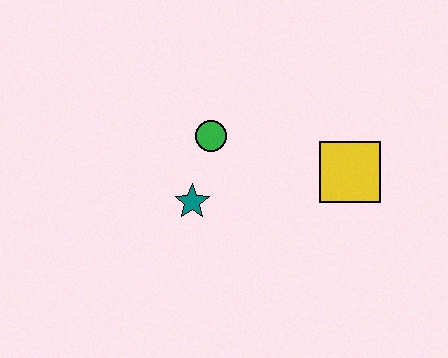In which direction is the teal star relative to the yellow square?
The teal star is to the left of the yellow square.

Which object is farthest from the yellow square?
The teal star is farthest from the yellow square.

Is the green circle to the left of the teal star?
No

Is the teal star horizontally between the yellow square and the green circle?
No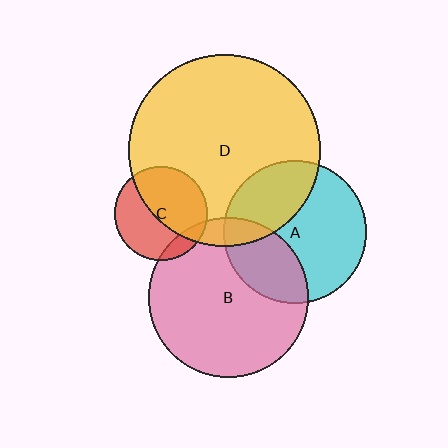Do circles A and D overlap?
Yes.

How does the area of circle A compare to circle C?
Approximately 2.3 times.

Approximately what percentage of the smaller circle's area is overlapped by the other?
Approximately 30%.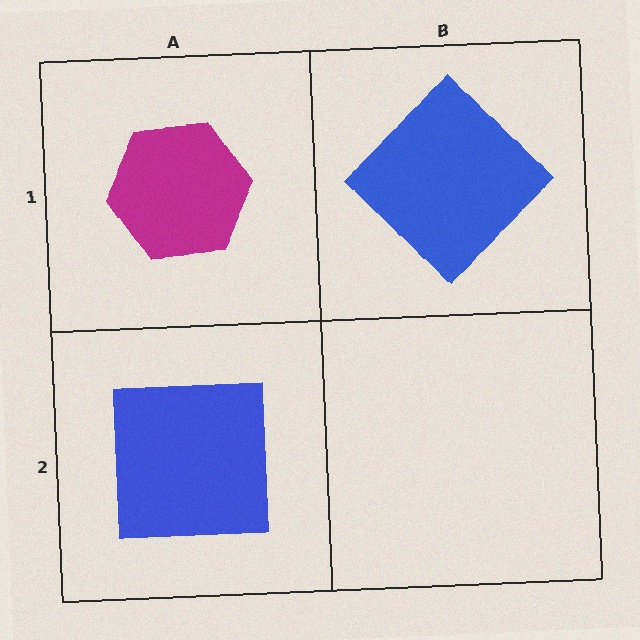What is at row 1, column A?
A magenta hexagon.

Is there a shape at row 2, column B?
No, that cell is empty.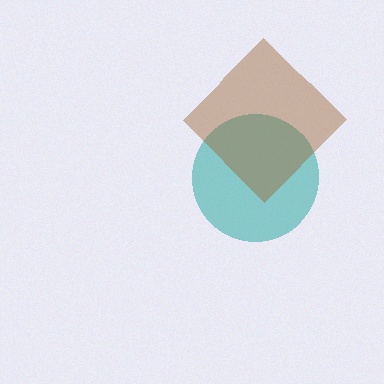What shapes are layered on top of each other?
The layered shapes are: a teal circle, a brown diamond.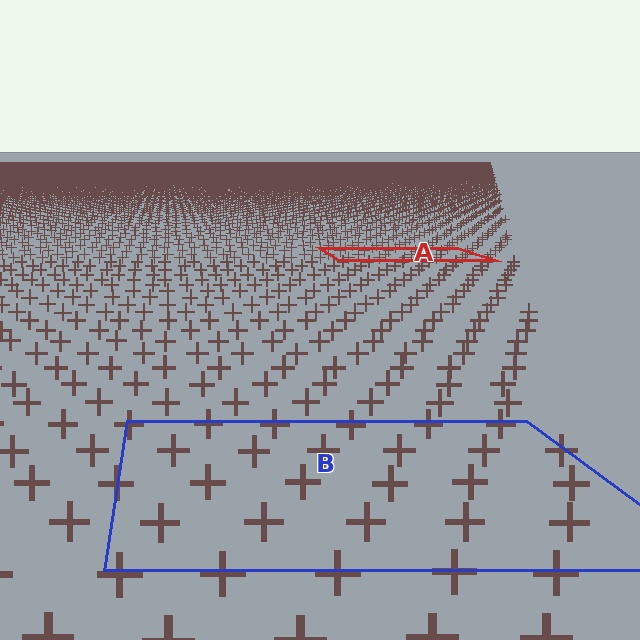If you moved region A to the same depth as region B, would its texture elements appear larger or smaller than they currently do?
They would appear larger. At a closer depth, the same texture elements are projected at a bigger on-screen size.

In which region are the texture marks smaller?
The texture marks are smaller in region A, because it is farther away.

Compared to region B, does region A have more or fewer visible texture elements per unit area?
Region A has more texture elements per unit area — they are packed more densely because it is farther away.